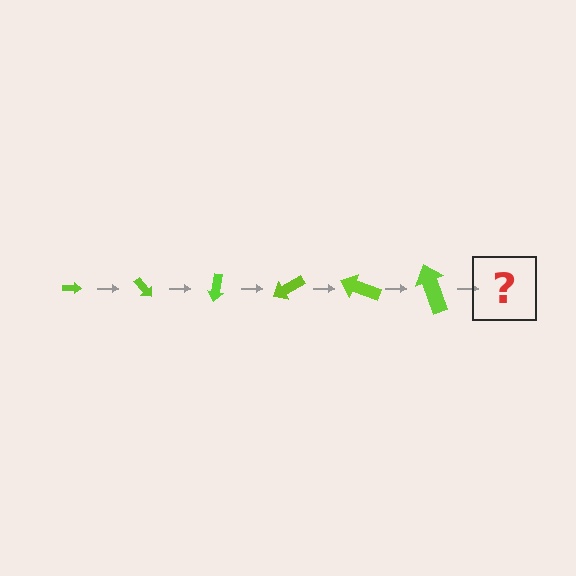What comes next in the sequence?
The next element should be an arrow, larger than the previous one and rotated 300 degrees from the start.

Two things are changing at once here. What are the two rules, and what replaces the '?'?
The two rules are that the arrow grows larger each step and it rotates 50 degrees each step. The '?' should be an arrow, larger than the previous one and rotated 300 degrees from the start.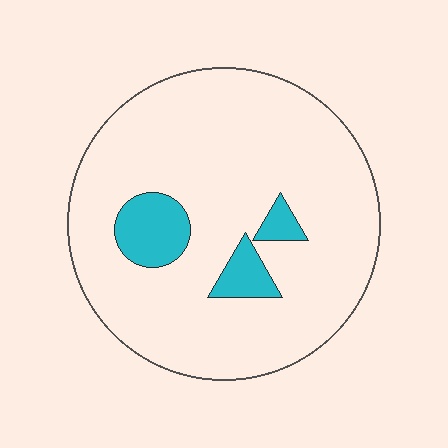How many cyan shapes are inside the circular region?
3.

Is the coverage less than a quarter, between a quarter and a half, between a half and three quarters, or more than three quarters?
Less than a quarter.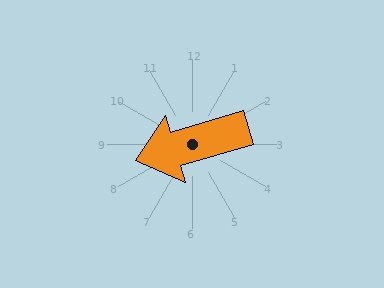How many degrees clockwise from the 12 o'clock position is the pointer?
Approximately 254 degrees.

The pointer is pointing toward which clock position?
Roughly 8 o'clock.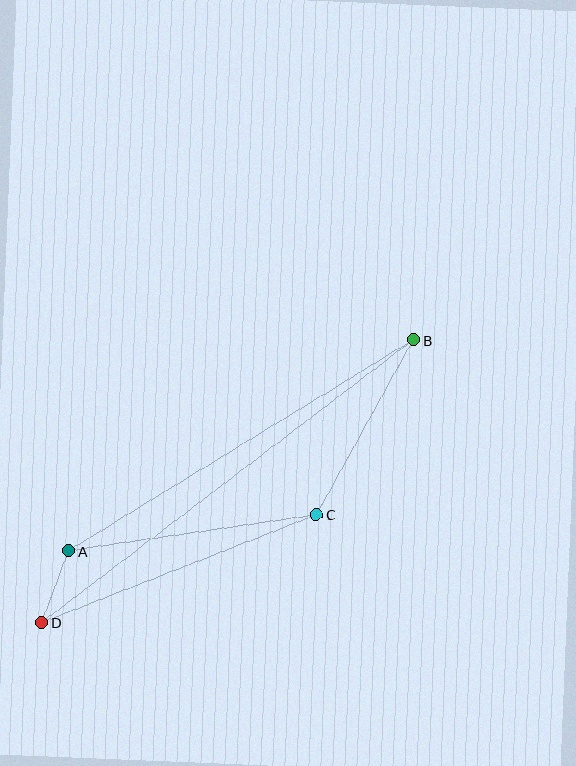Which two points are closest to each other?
Points A and D are closest to each other.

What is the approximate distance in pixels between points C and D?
The distance between C and D is approximately 295 pixels.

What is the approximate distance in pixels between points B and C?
The distance between B and C is approximately 200 pixels.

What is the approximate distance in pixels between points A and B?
The distance between A and B is approximately 404 pixels.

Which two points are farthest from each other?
Points B and D are farthest from each other.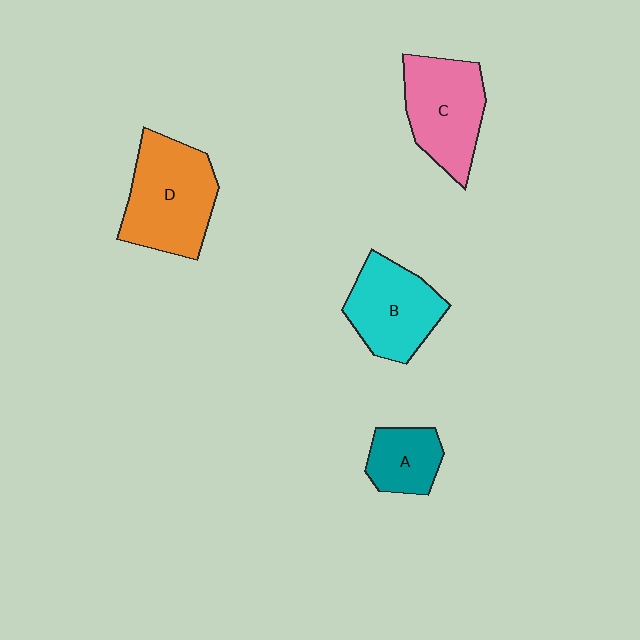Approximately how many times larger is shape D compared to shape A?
Approximately 2.1 times.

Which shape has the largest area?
Shape D (orange).